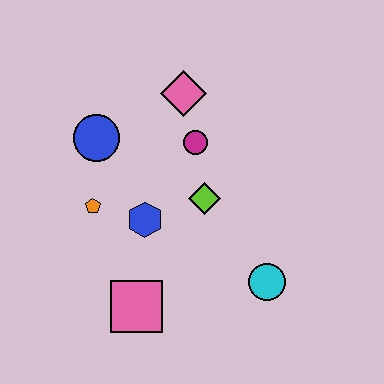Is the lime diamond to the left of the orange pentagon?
No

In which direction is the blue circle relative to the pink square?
The blue circle is above the pink square.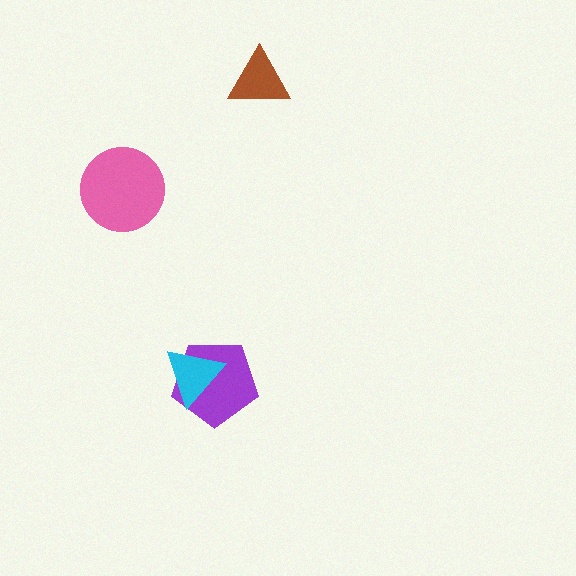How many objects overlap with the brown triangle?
0 objects overlap with the brown triangle.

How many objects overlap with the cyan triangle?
1 object overlaps with the cyan triangle.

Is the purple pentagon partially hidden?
Yes, it is partially covered by another shape.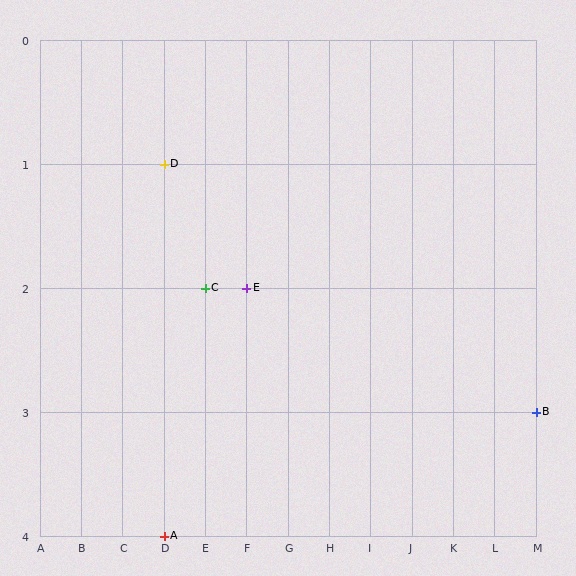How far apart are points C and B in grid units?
Points C and B are 8 columns and 1 row apart (about 8.1 grid units diagonally).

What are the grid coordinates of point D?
Point D is at grid coordinates (D, 1).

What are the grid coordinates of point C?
Point C is at grid coordinates (E, 2).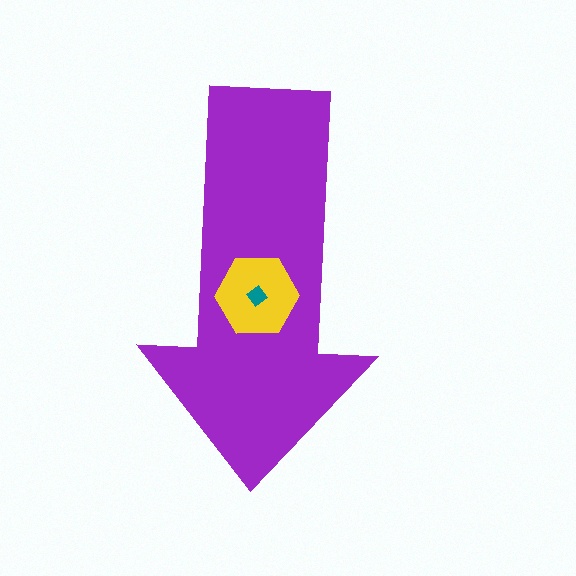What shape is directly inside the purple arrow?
The yellow hexagon.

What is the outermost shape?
The purple arrow.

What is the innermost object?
The teal diamond.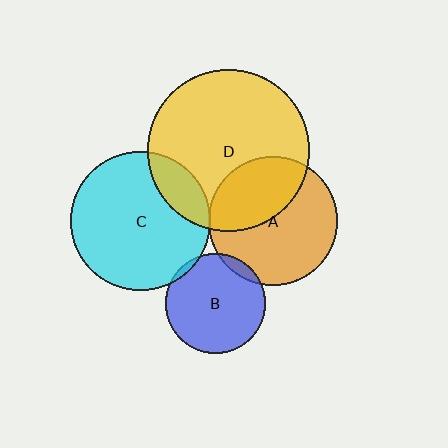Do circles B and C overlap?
Yes.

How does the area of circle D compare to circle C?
Approximately 1.3 times.